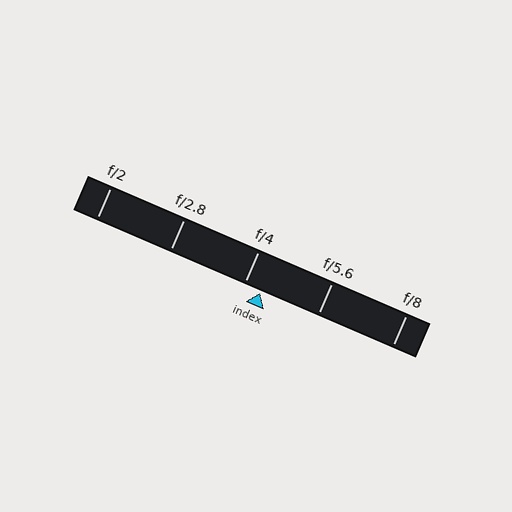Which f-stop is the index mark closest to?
The index mark is closest to f/4.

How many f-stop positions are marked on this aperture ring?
There are 5 f-stop positions marked.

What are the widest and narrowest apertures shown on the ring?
The widest aperture shown is f/2 and the narrowest is f/8.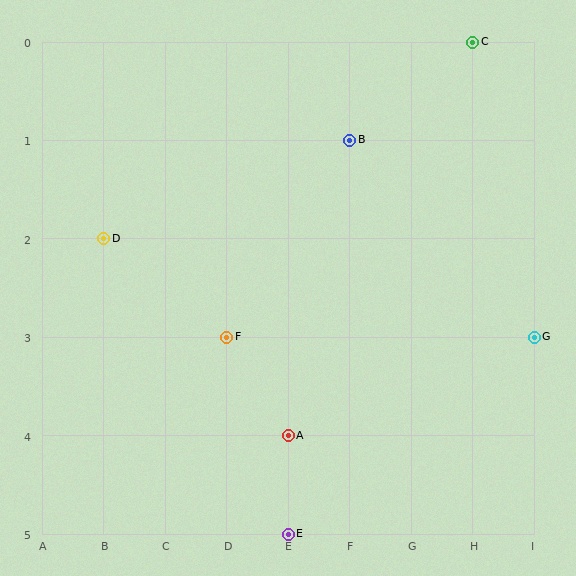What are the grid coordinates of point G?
Point G is at grid coordinates (I, 3).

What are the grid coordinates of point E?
Point E is at grid coordinates (E, 5).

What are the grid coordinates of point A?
Point A is at grid coordinates (E, 4).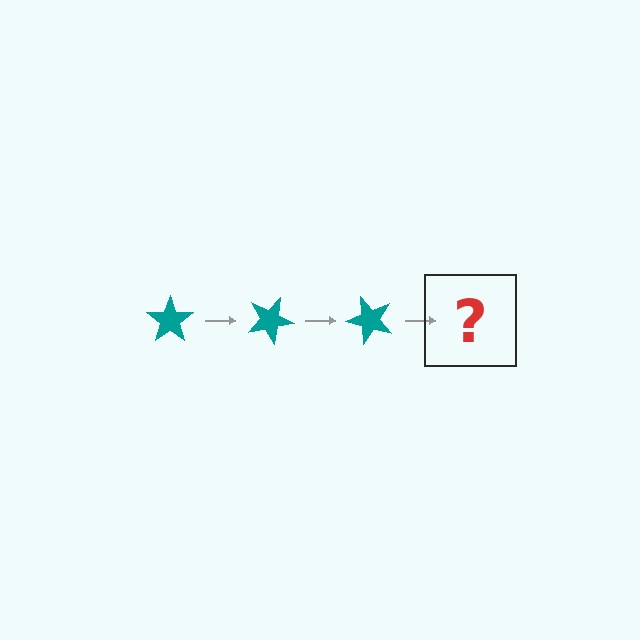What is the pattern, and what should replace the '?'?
The pattern is that the star rotates 25 degrees each step. The '?' should be a teal star rotated 75 degrees.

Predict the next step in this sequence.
The next step is a teal star rotated 75 degrees.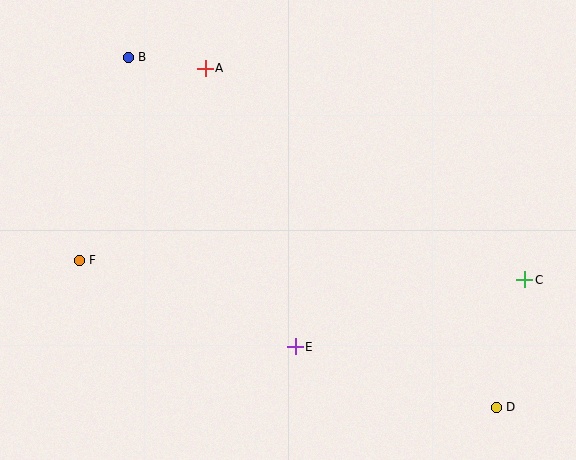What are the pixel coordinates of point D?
Point D is at (496, 407).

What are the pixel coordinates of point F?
Point F is at (79, 260).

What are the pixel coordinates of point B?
Point B is at (128, 57).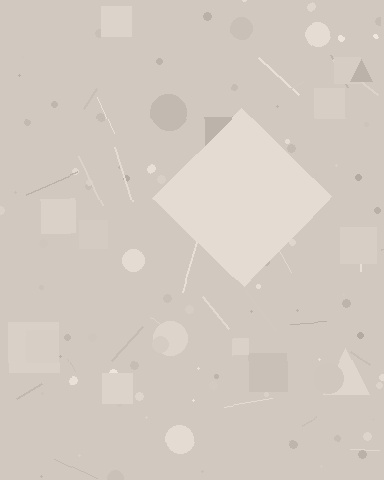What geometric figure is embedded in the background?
A diamond is embedded in the background.